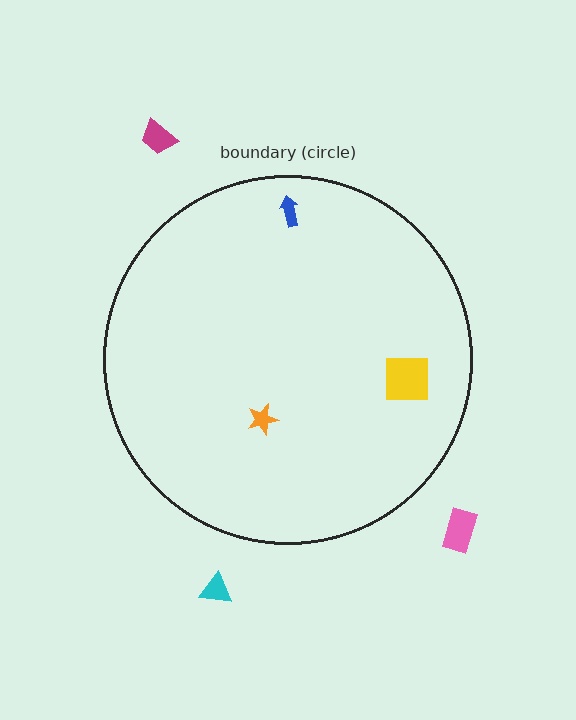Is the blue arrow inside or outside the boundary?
Inside.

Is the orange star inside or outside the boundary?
Inside.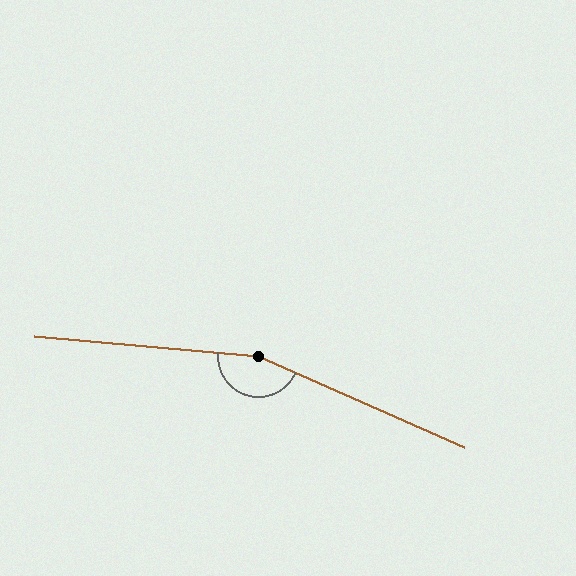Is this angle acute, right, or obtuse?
It is obtuse.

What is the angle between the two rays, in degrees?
Approximately 161 degrees.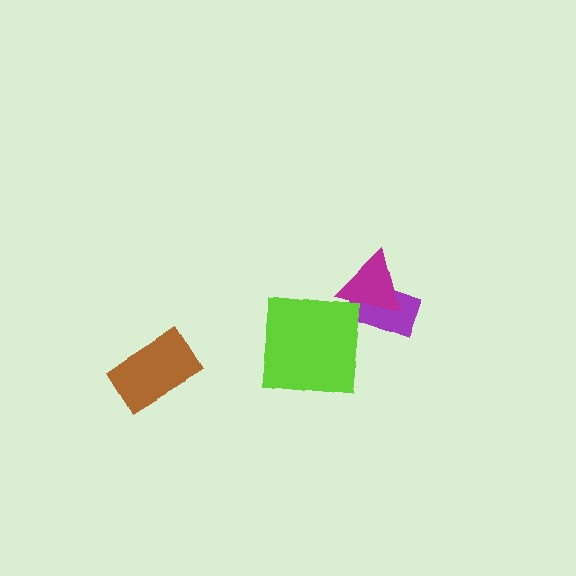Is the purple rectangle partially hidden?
Yes, it is partially covered by another shape.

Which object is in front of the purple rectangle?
The magenta triangle is in front of the purple rectangle.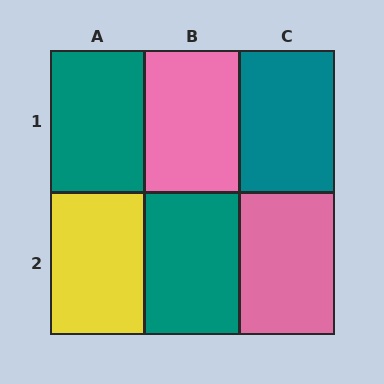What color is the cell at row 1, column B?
Pink.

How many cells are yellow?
1 cell is yellow.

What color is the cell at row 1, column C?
Teal.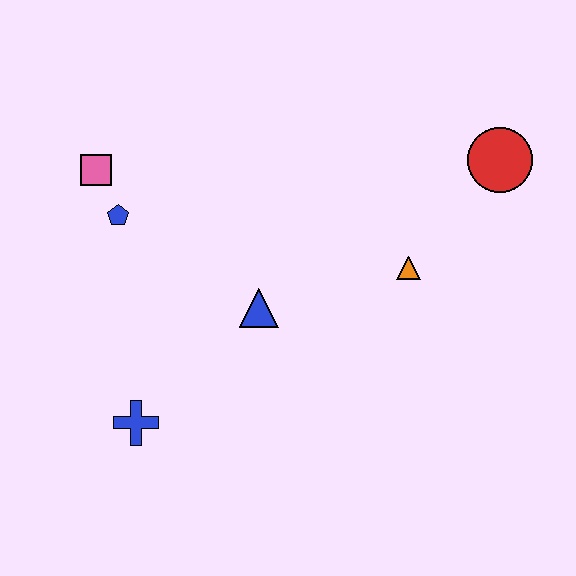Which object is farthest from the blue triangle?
The red circle is farthest from the blue triangle.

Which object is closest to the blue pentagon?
The pink square is closest to the blue pentagon.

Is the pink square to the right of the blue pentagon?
No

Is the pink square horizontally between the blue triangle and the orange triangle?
No